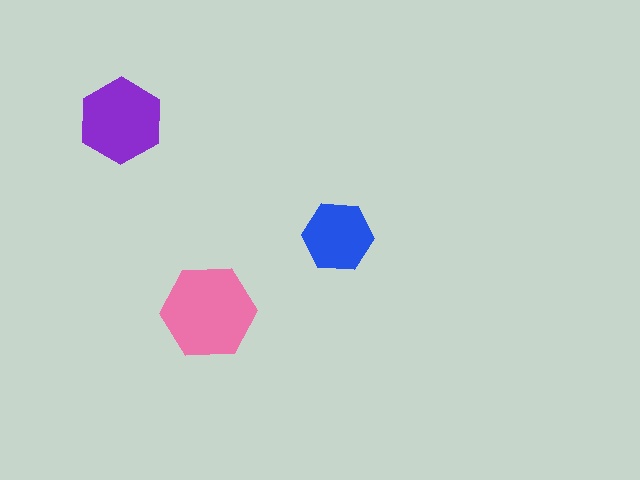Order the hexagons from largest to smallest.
the pink one, the purple one, the blue one.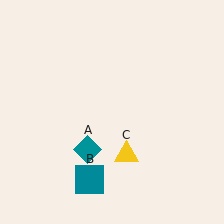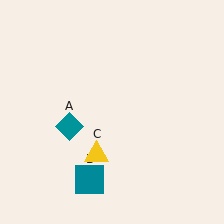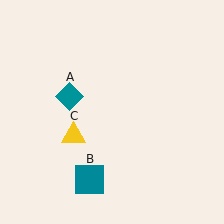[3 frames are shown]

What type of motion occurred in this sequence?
The teal diamond (object A), yellow triangle (object C) rotated clockwise around the center of the scene.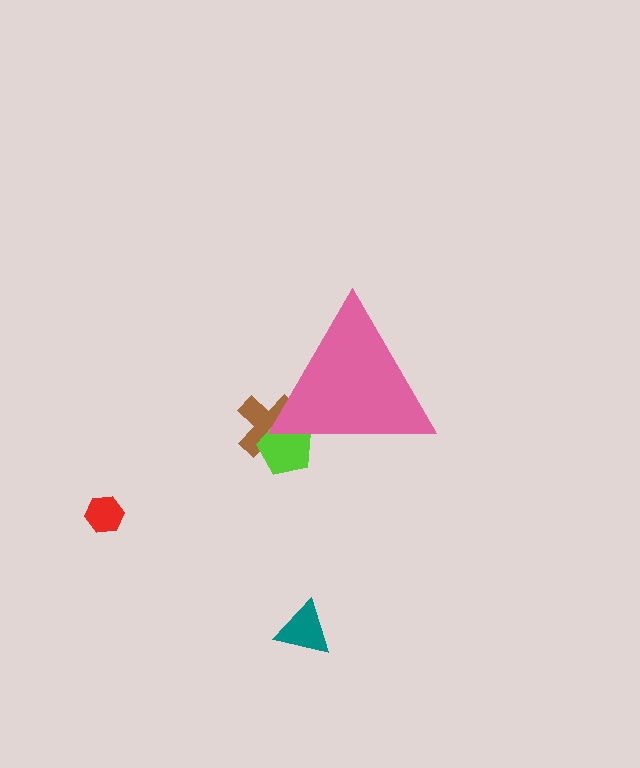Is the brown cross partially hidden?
Yes, the brown cross is partially hidden behind the pink triangle.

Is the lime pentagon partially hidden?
Yes, the lime pentagon is partially hidden behind the pink triangle.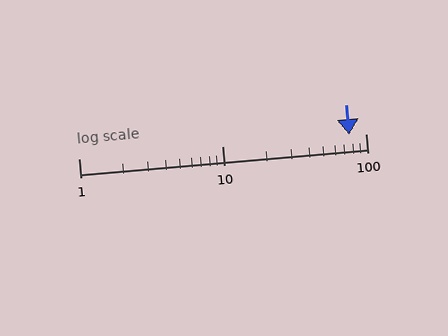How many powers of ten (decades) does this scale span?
The scale spans 2 decades, from 1 to 100.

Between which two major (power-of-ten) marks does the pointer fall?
The pointer is between 10 and 100.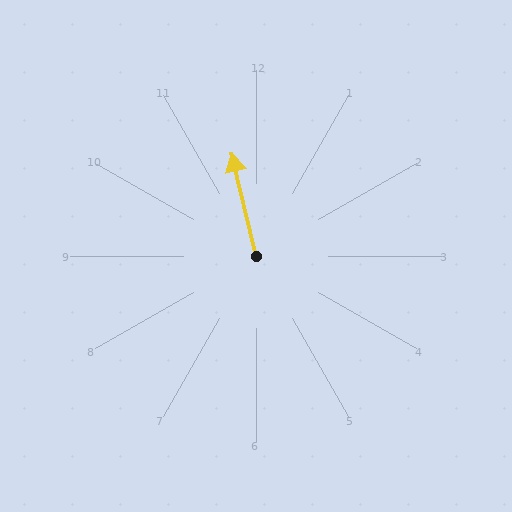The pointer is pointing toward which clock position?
Roughly 12 o'clock.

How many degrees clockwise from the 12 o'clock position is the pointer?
Approximately 347 degrees.